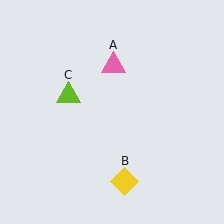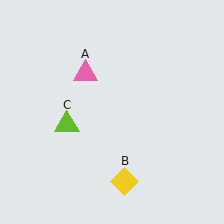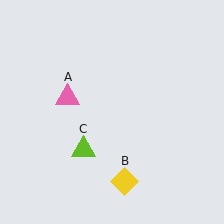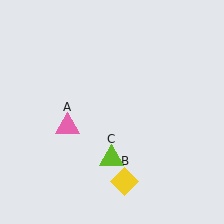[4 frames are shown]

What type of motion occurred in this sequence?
The pink triangle (object A), lime triangle (object C) rotated counterclockwise around the center of the scene.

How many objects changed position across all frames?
2 objects changed position: pink triangle (object A), lime triangle (object C).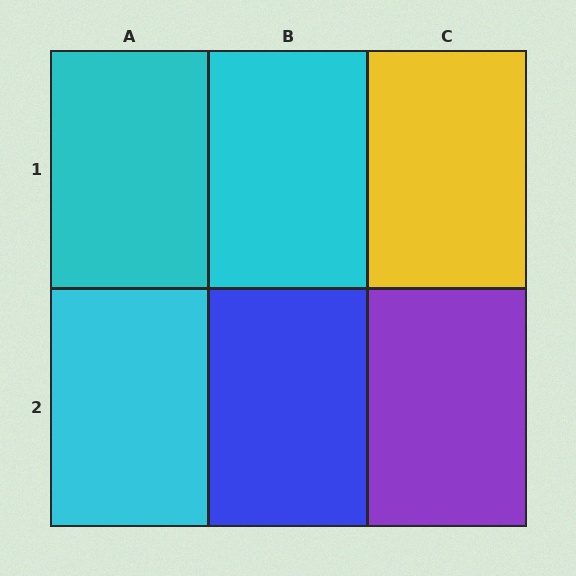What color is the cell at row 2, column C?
Purple.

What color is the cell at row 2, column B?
Blue.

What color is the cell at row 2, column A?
Cyan.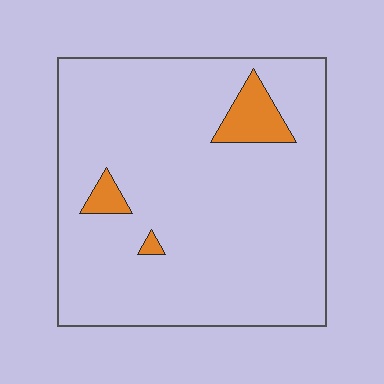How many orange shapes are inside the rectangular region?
3.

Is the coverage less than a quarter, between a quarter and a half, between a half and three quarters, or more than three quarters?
Less than a quarter.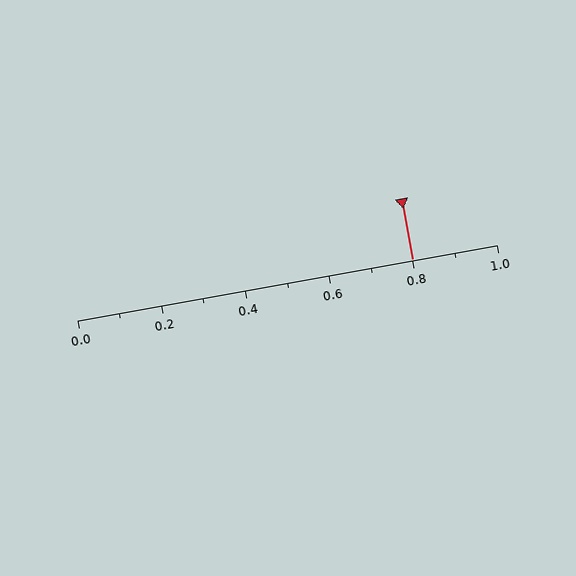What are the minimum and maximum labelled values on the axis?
The axis runs from 0.0 to 1.0.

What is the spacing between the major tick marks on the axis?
The major ticks are spaced 0.2 apart.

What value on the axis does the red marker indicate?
The marker indicates approximately 0.8.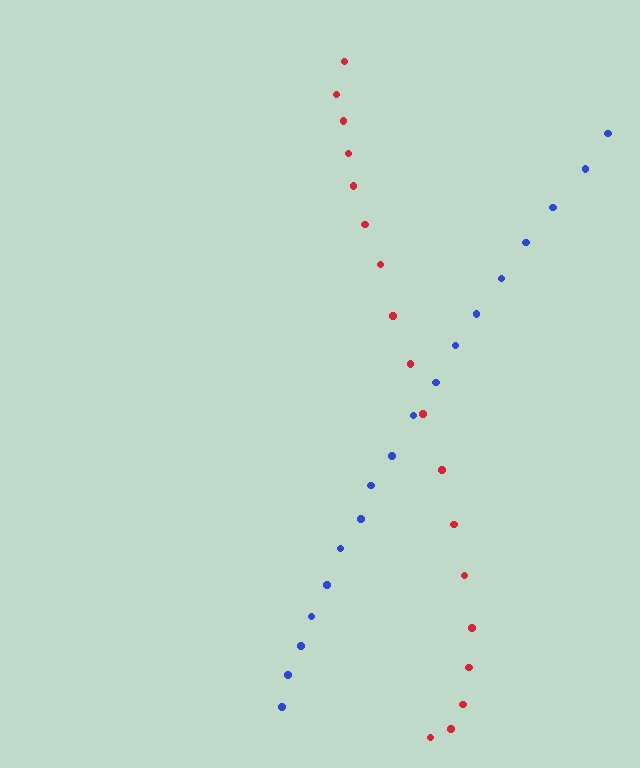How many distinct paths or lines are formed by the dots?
There are 2 distinct paths.